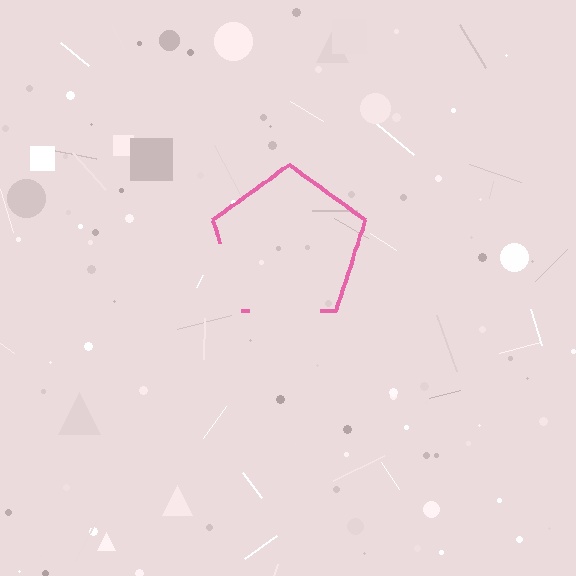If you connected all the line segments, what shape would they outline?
They would outline a pentagon.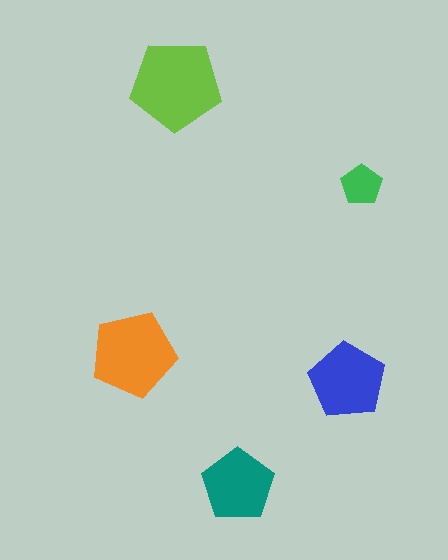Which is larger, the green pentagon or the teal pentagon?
The teal one.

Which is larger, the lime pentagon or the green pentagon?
The lime one.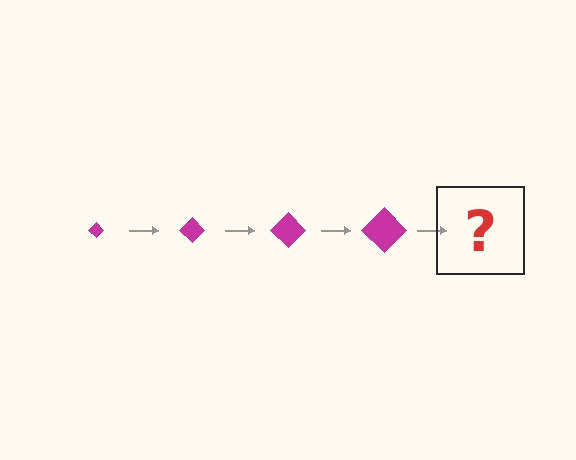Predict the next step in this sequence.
The next step is a magenta diamond, larger than the previous one.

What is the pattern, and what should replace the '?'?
The pattern is that the diamond gets progressively larger each step. The '?' should be a magenta diamond, larger than the previous one.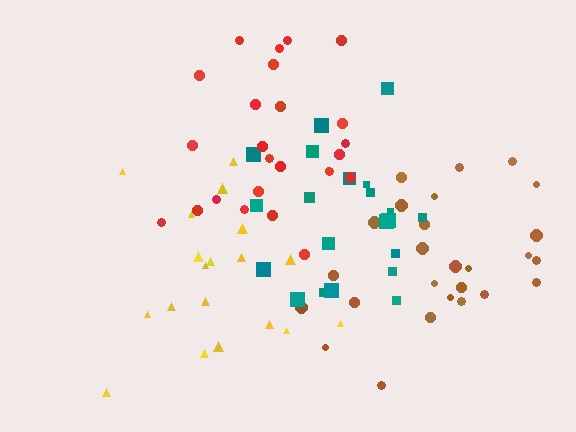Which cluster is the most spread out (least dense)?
Teal.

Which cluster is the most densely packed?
Yellow.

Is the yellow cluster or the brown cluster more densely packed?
Yellow.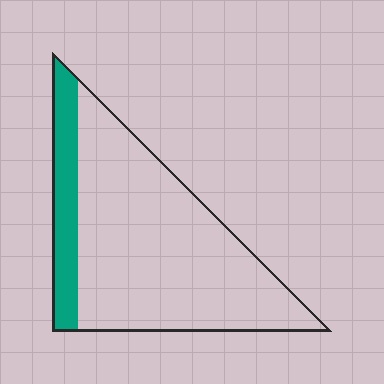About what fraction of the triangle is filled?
About one sixth (1/6).